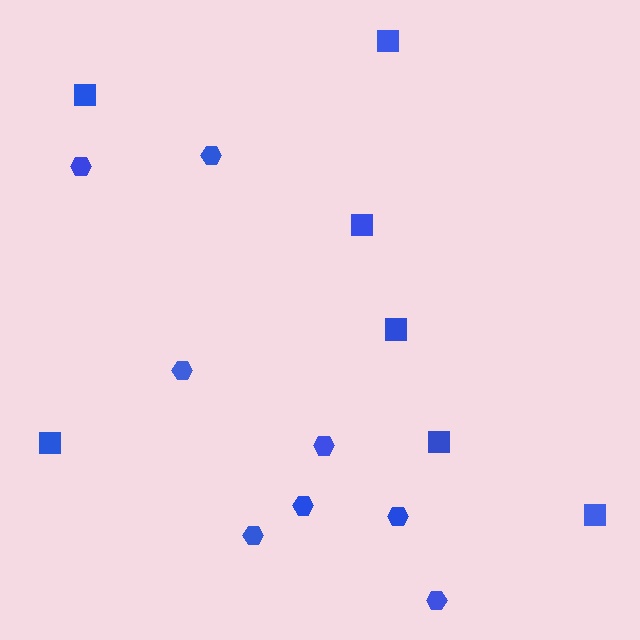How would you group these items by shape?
There are 2 groups: one group of squares (7) and one group of hexagons (8).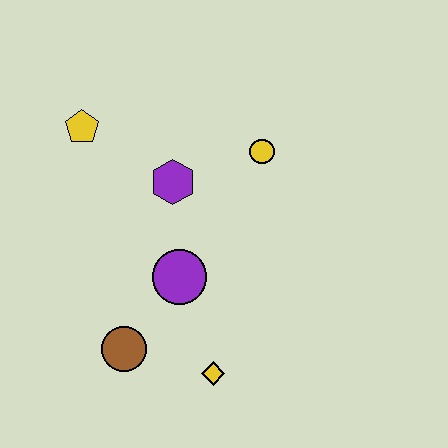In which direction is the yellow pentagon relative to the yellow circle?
The yellow pentagon is to the left of the yellow circle.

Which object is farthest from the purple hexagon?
The yellow diamond is farthest from the purple hexagon.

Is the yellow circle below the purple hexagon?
No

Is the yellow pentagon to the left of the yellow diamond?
Yes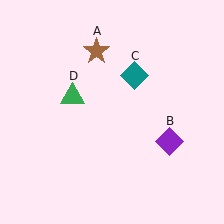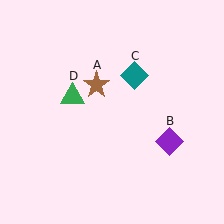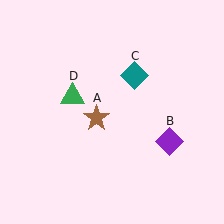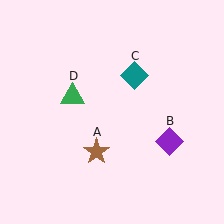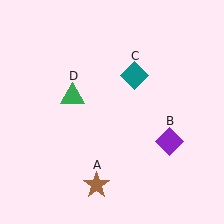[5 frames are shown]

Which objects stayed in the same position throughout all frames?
Purple diamond (object B) and teal diamond (object C) and green triangle (object D) remained stationary.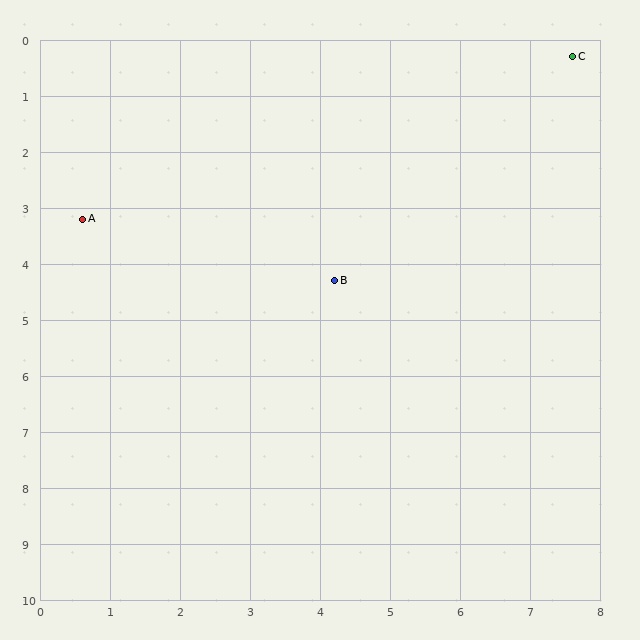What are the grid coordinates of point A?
Point A is at approximately (0.6, 3.2).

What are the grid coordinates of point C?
Point C is at approximately (7.6, 0.3).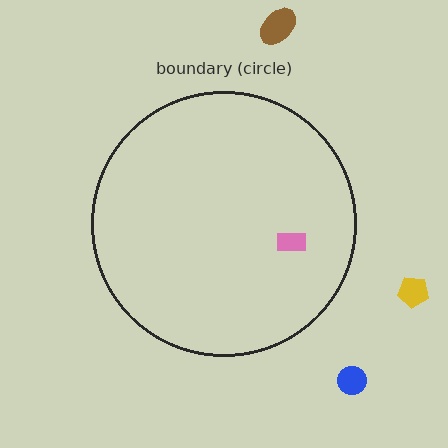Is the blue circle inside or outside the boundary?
Outside.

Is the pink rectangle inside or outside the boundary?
Inside.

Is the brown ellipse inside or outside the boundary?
Outside.